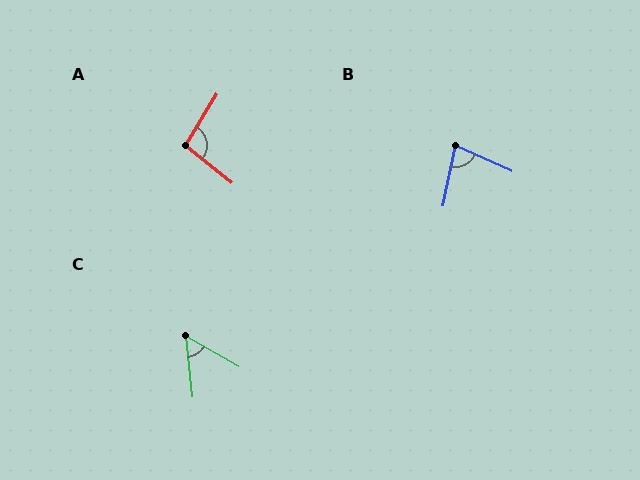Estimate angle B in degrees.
Approximately 78 degrees.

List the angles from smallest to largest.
C (54°), B (78°), A (97°).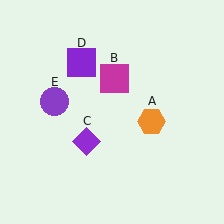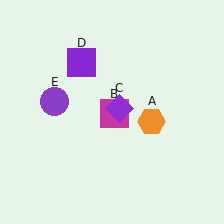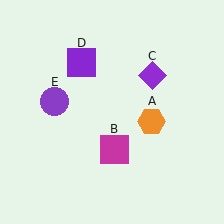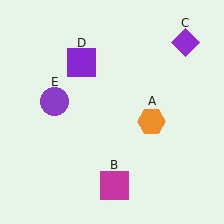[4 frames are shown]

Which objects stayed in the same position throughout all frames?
Orange hexagon (object A) and purple square (object D) and purple circle (object E) remained stationary.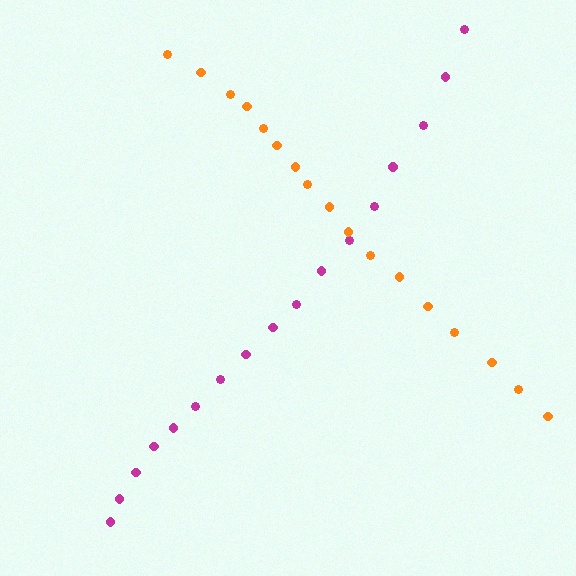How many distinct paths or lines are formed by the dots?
There are 2 distinct paths.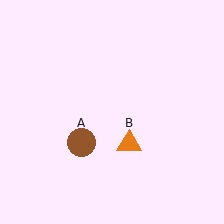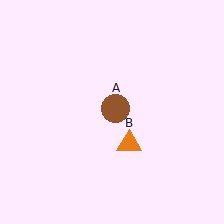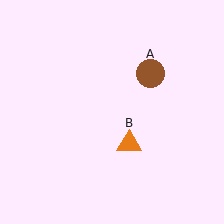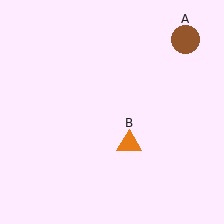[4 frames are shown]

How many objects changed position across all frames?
1 object changed position: brown circle (object A).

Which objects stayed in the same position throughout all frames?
Orange triangle (object B) remained stationary.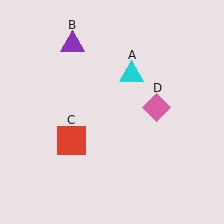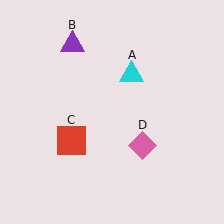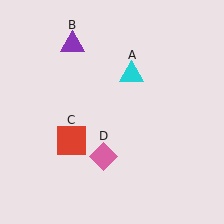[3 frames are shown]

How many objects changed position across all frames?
1 object changed position: pink diamond (object D).